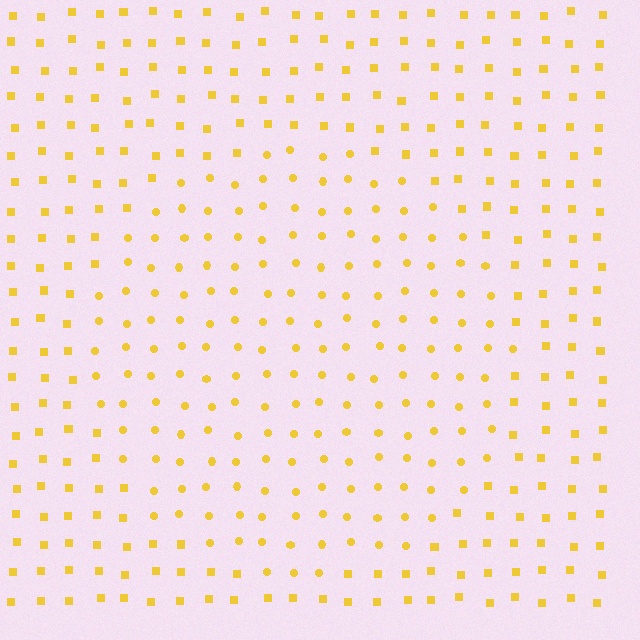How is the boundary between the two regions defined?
The boundary is defined by a change in element shape: circles inside vs. squares outside. All elements share the same color and spacing.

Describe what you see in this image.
The image is filled with small yellow elements arranged in a uniform grid. A circle-shaped region contains circles, while the surrounding area contains squares. The boundary is defined purely by the change in element shape.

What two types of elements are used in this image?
The image uses circles inside the circle region and squares outside it.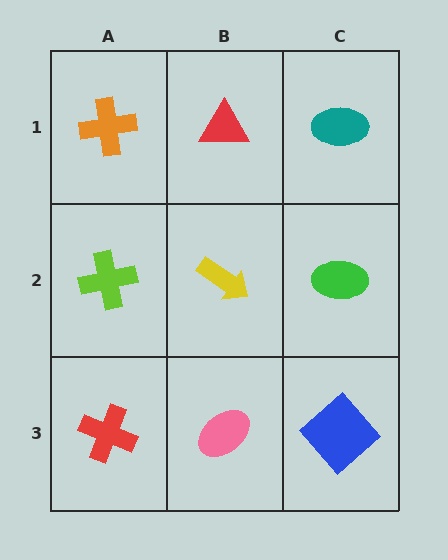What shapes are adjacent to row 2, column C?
A teal ellipse (row 1, column C), a blue diamond (row 3, column C), a yellow arrow (row 2, column B).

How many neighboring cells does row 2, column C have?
3.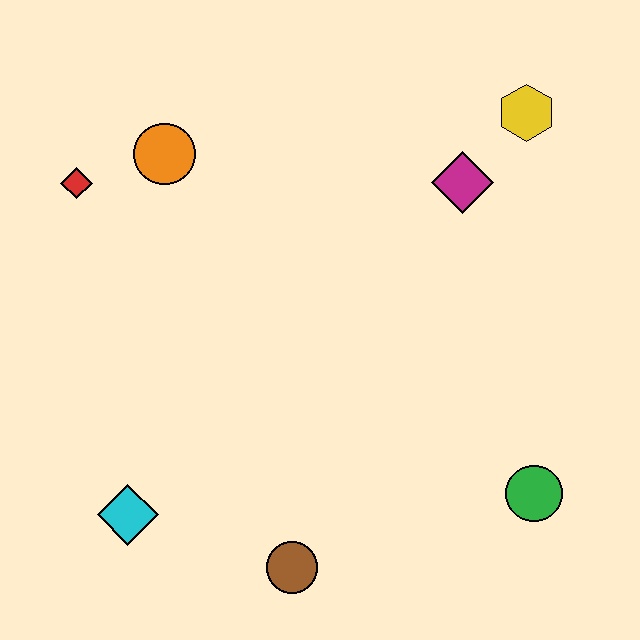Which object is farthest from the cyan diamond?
The yellow hexagon is farthest from the cyan diamond.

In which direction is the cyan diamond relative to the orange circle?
The cyan diamond is below the orange circle.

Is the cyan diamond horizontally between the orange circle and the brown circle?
No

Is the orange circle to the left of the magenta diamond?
Yes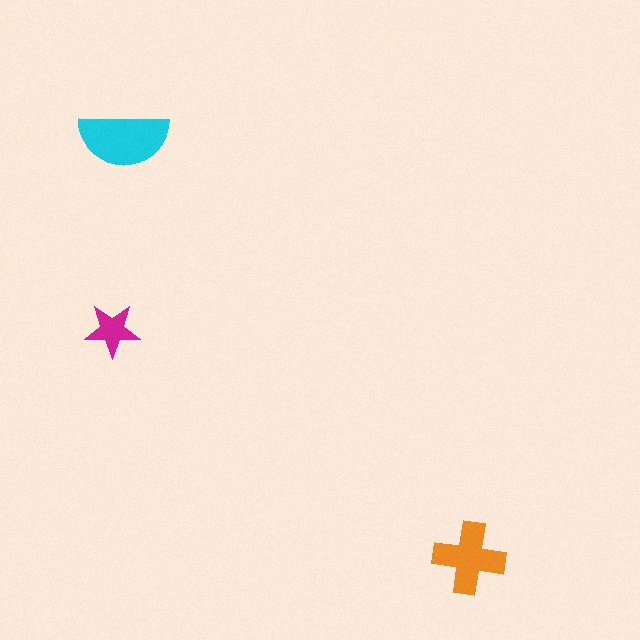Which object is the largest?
The cyan semicircle.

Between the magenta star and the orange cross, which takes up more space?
The orange cross.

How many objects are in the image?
There are 3 objects in the image.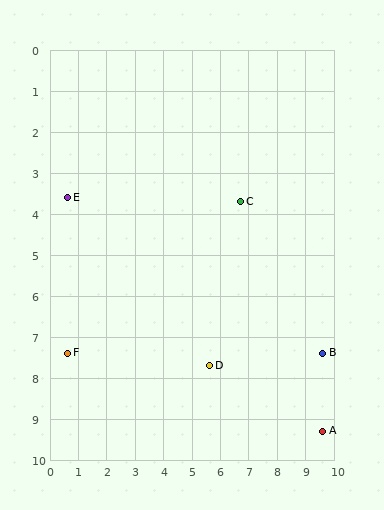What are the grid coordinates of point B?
Point B is at approximately (9.6, 7.4).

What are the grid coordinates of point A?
Point A is at approximately (9.6, 9.3).